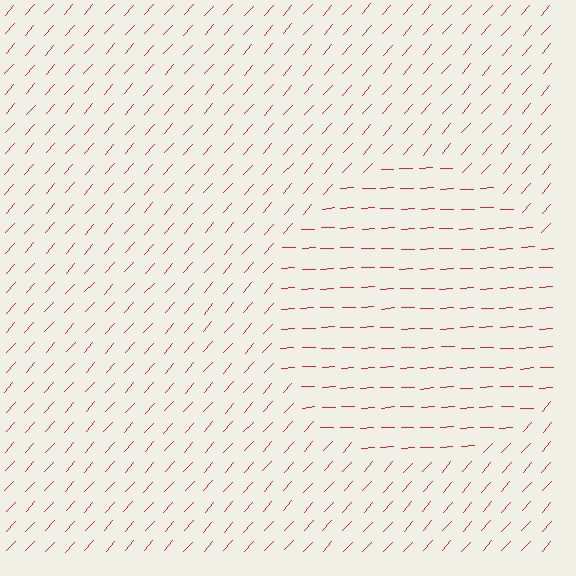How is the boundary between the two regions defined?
The boundary is defined purely by a change in line orientation (approximately 45 degrees difference). All lines are the same color and thickness.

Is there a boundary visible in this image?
Yes, there is a texture boundary formed by a change in line orientation.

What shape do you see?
I see a circle.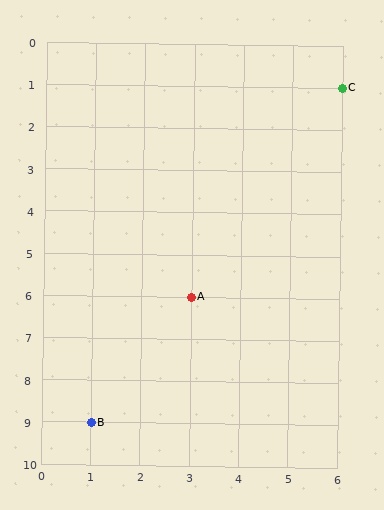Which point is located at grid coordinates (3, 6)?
Point A is at (3, 6).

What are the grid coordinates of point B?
Point B is at grid coordinates (1, 9).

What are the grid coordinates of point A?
Point A is at grid coordinates (3, 6).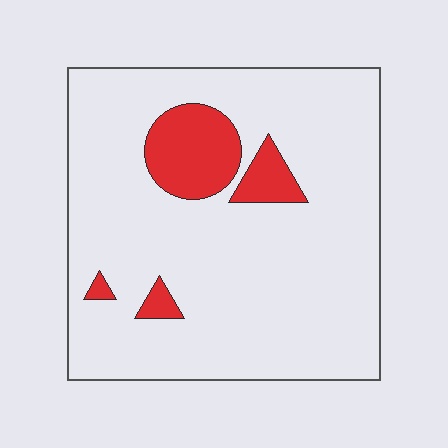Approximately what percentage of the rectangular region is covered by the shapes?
Approximately 10%.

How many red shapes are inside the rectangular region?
4.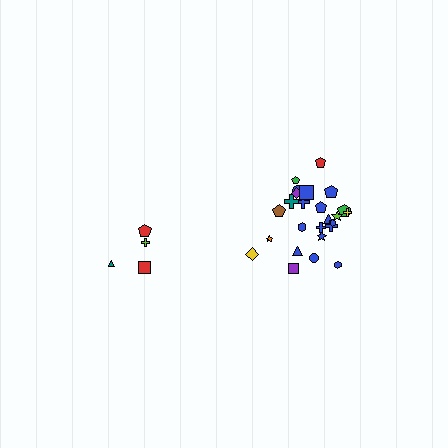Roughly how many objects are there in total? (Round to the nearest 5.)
Roughly 30 objects in total.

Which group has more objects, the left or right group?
The right group.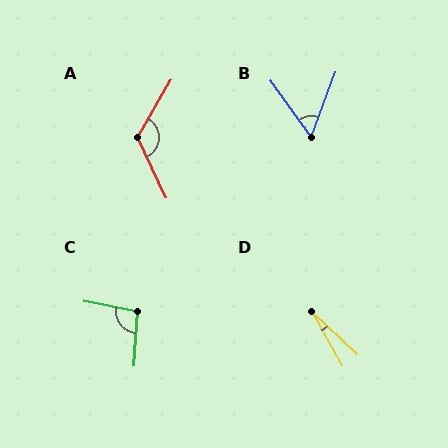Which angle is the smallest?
D, at approximately 18 degrees.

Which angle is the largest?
A, at approximately 125 degrees.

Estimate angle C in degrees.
Approximately 97 degrees.